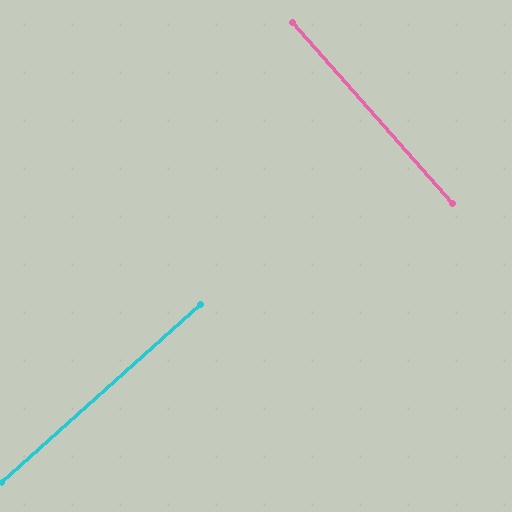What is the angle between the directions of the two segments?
Approximately 90 degrees.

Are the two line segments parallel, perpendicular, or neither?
Perpendicular — they meet at approximately 90°.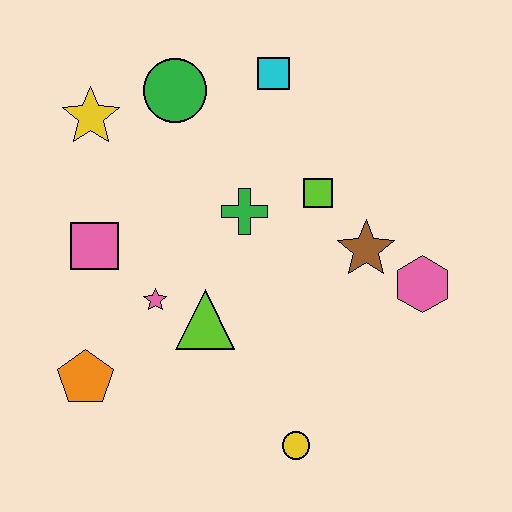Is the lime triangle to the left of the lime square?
Yes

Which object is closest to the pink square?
The pink star is closest to the pink square.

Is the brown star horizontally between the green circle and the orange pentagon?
No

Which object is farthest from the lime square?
The orange pentagon is farthest from the lime square.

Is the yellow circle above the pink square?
No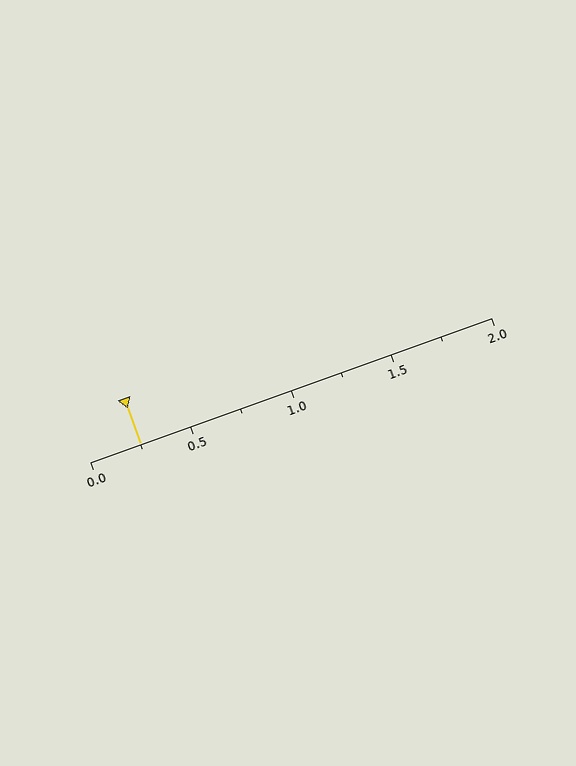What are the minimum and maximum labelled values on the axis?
The axis runs from 0.0 to 2.0.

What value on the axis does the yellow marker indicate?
The marker indicates approximately 0.25.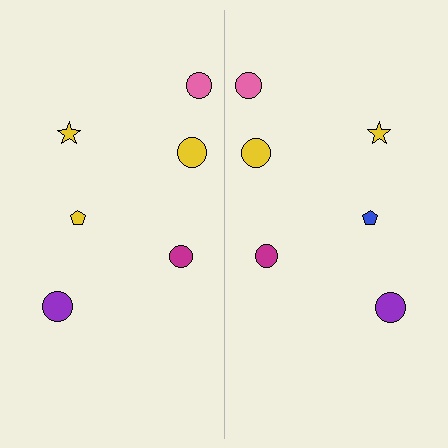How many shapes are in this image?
There are 12 shapes in this image.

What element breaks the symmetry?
The blue pentagon on the right side breaks the symmetry — its mirror counterpart is yellow.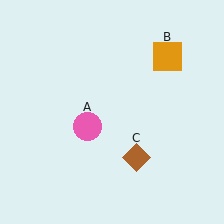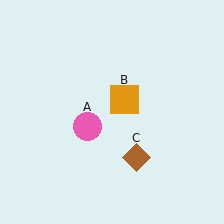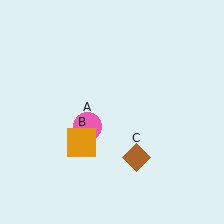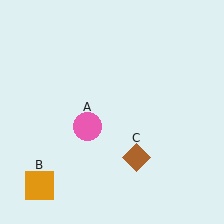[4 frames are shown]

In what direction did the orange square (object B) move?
The orange square (object B) moved down and to the left.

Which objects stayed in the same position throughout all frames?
Pink circle (object A) and brown diamond (object C) remained stationary.